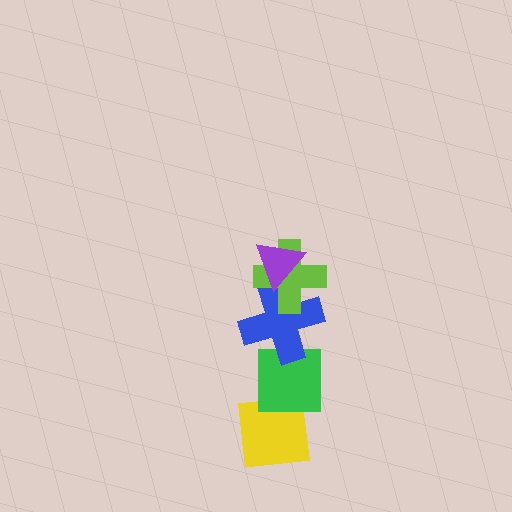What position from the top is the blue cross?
The blue cross is 3rd from the top.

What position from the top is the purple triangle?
The purple triangle is 1st from the top.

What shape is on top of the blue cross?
The lime cross is on top of the blue cross.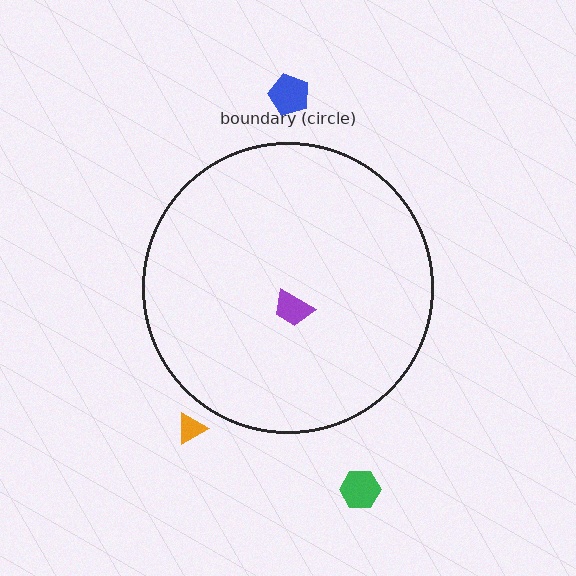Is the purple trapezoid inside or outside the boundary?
Inside.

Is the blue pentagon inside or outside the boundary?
Outside.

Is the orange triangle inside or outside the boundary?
Outside.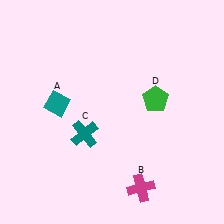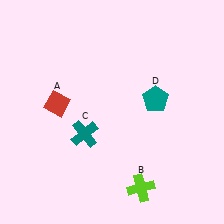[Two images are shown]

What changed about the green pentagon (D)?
In Image 1, D is green. In Image 2, it changed to teal.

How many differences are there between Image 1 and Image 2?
There are 3 differences between the two images.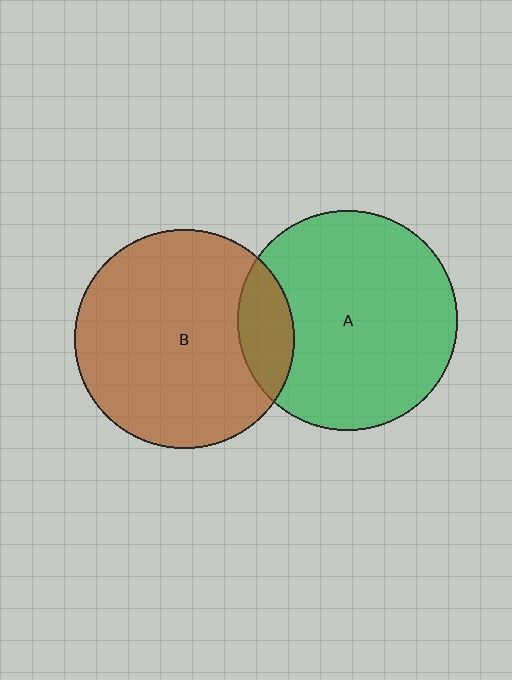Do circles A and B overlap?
Yes.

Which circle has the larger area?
Circle A (green).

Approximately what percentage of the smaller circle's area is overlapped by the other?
Approximately 15%.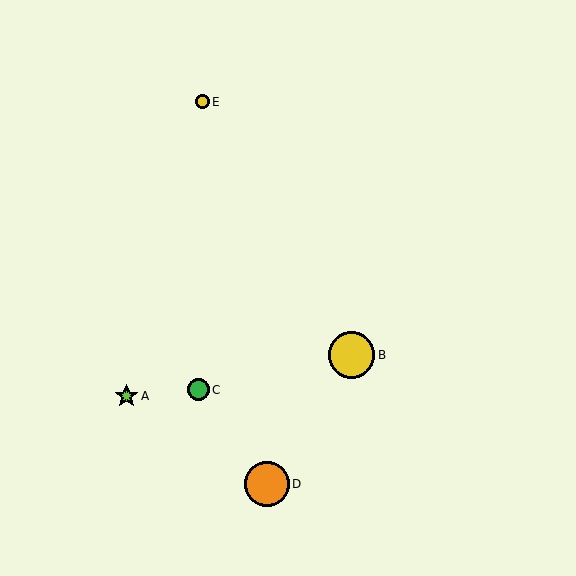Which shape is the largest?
The yellow circle (labeled B) is the largest.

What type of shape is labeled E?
Shape E is a yellow circle.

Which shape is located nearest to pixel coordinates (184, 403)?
The green circle (labeled C) at (198, 390) is nearest to that location.